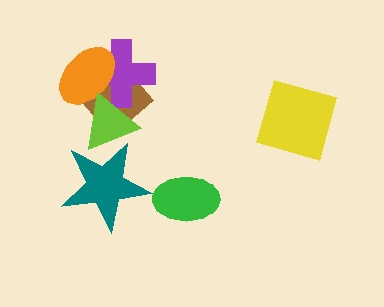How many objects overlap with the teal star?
1 object overlaps with the teal star.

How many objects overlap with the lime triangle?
4 objects overlap with the lime triangle.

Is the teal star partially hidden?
Yes, it is partially covered by another shape.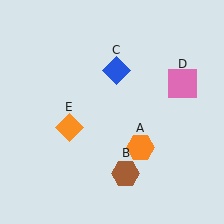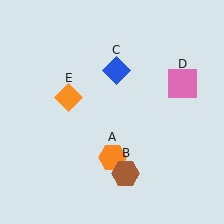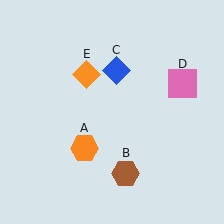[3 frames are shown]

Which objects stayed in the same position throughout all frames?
Brown hexagon (object B) and blue diamond (object C) and pink square (object D) remained stationary.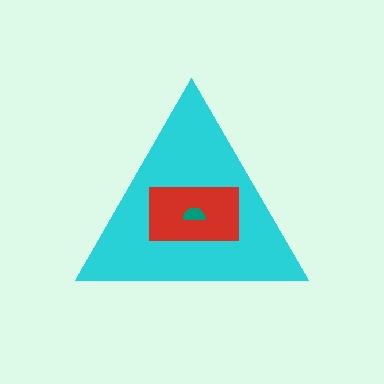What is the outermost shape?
The cyan triangle.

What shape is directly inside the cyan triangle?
The red rectangle.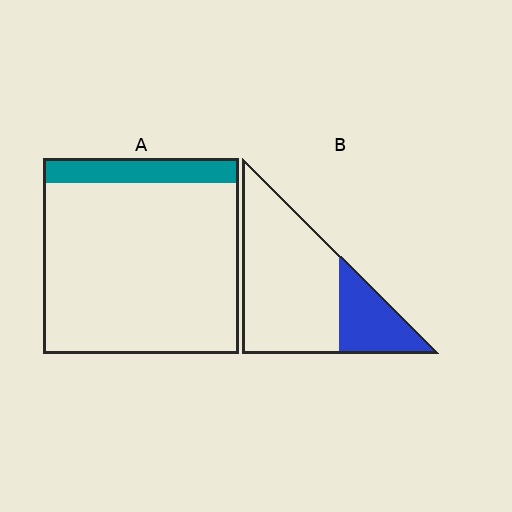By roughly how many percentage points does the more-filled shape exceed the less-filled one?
By roughly 15 percentage points (B over A).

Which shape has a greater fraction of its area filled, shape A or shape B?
Shape B.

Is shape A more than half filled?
No.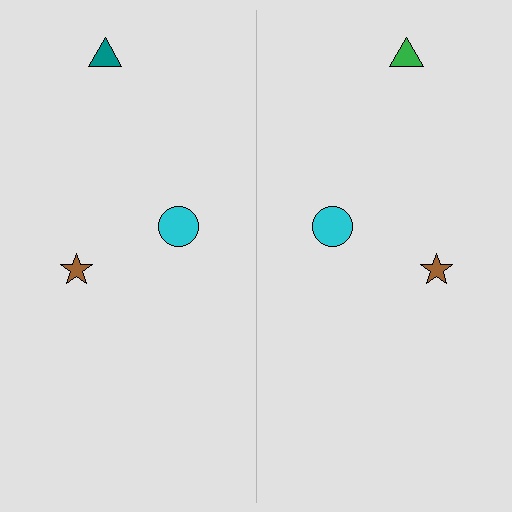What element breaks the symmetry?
The green triangle on the right side breaks the symmetry — its mirror counterpart is teal.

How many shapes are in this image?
There are 6 shapes in this image.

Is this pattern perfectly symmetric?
No, the pattern is not perfectly symmetric. The green triangle on the right side breaks the symmetry — its mirror counterpart is teal.